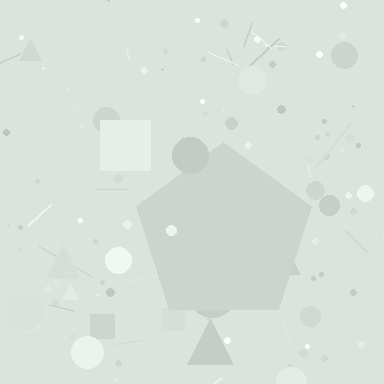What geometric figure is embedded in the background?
A pentagon is embedded in the background.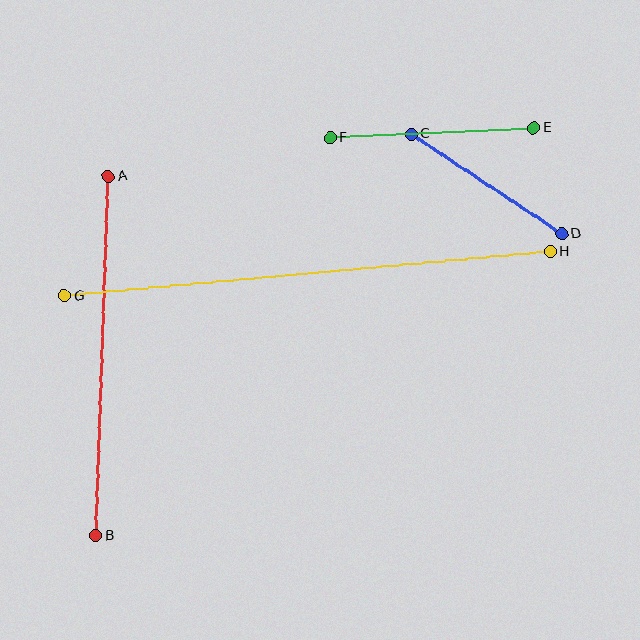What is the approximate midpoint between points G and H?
The midpoint is at approximately (308, 274) pixels.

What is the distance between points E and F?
The distance is approximately 203 pixels.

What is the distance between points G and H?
The distance is approximately 488 pixels.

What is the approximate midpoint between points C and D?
The midpoint is at approximately (486, 184) pixels.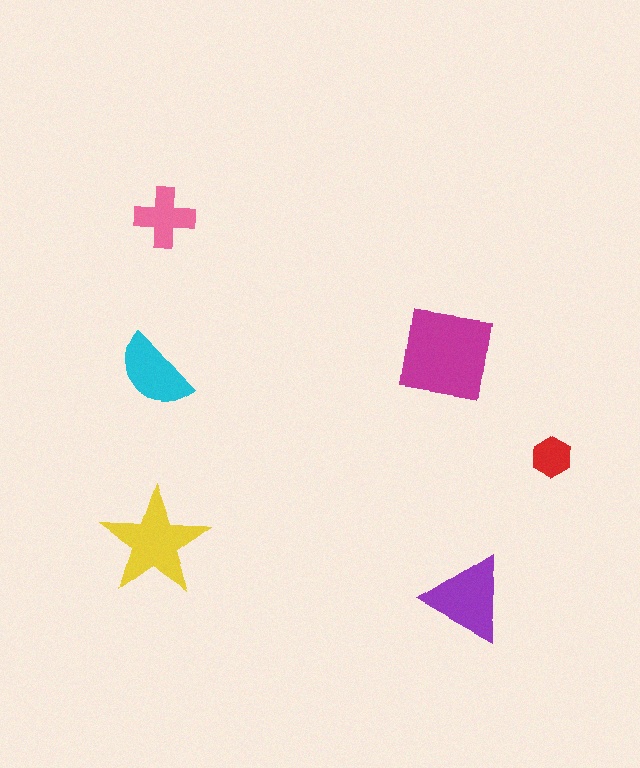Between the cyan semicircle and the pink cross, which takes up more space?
The cyan semicircle.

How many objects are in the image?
There are 6 objects in the image.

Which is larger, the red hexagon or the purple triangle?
The purple triangle.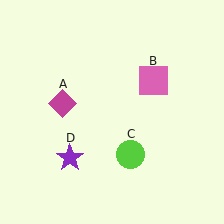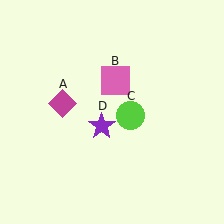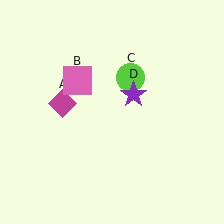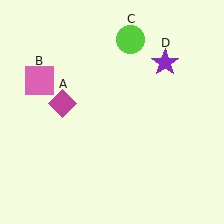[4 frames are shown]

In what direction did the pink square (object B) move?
The pink square (object B) moved left.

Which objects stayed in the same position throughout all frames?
Magenta diamond (object A) remained stationary.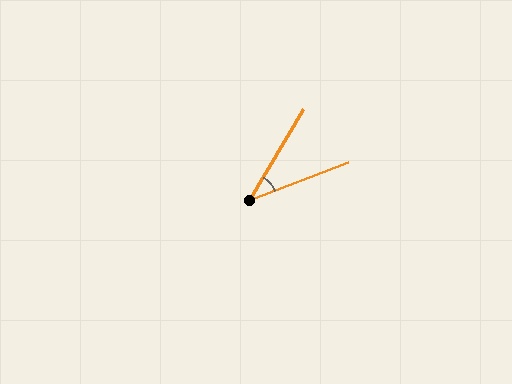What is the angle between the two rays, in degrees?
Approximately 38 degrees.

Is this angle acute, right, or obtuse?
It is acute.